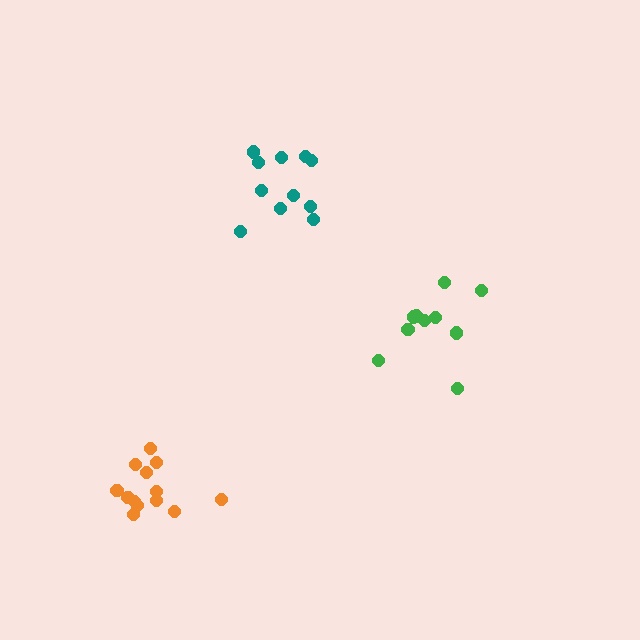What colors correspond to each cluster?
The clusters are colored: teal, orange, green.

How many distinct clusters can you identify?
There are 3 distinct clusters.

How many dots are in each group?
Group 1: 11 dots, Group 2: 13 dots, Group 3: 10 dots (34 total).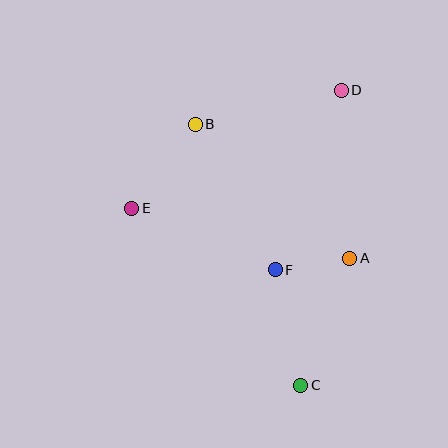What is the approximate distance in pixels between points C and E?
The distance between C and E is approximately 245 pixels.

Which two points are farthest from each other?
Points C and D are farthest from each other.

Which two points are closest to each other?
Points A and F are closest to each other.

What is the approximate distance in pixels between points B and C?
The distance between B and C is approximately 281 pixels.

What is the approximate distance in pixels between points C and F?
The distance between C and F is approximately 118 pixels.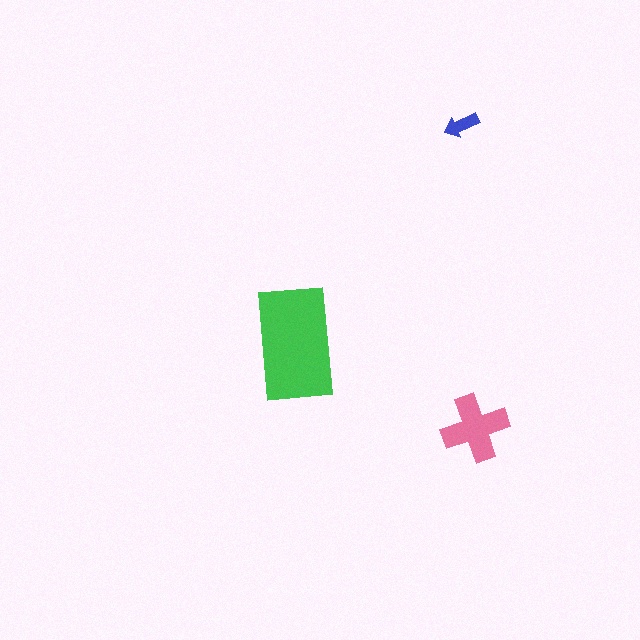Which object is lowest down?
The pink cross is bottommost.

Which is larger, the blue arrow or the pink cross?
The pink cross.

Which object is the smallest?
The blue arrow.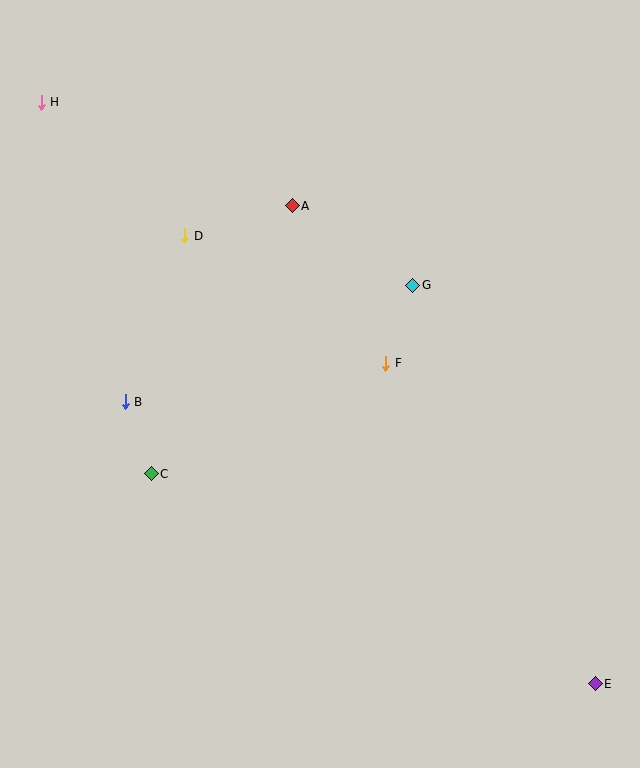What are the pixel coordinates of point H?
Point H is at (41, 102).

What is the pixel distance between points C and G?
The distance between C and G is 322 pixels.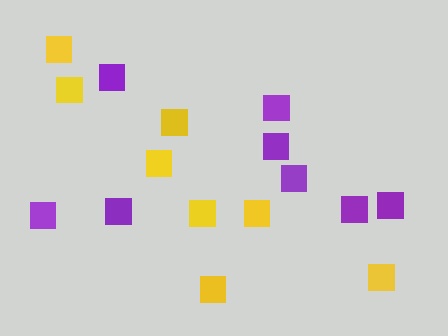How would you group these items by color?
There are 2 groups: one group of purple squares (8) and one group of yellow squares (8).